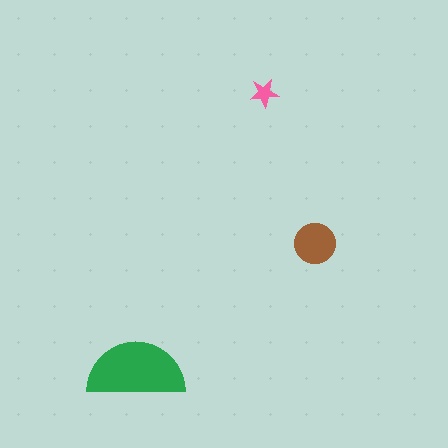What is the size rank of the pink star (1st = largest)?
3rd.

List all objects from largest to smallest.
The green semicircle, the brown circle, the pink star.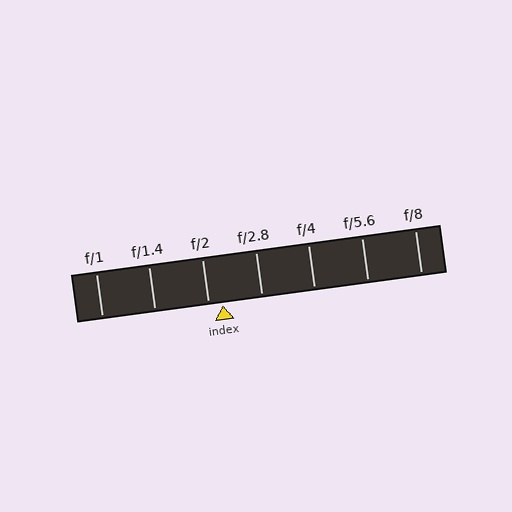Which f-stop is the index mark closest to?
The index mark is closest to f/2.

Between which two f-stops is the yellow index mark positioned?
The index mark is between f/2 and f/2.8.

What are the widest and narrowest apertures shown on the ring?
The widest aperture shown is f/1 and the narrowest is f/8.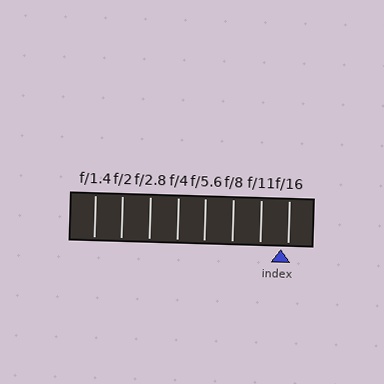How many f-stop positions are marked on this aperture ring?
There are 8 f-stop positions marked.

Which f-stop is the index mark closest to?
The index mark is closest to f/16.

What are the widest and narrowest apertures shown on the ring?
The widest aperture shown is f/1.4 and the narrowest is f/16.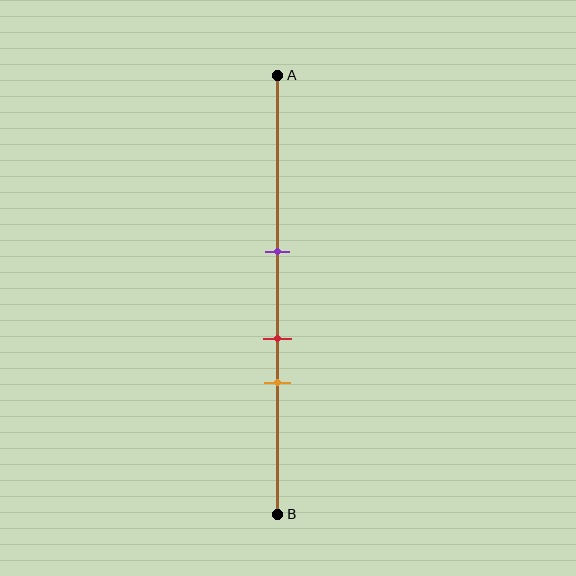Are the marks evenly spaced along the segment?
Yes, the marks are approximately evenly spaced.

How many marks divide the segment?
There are 3 marks dividing the segment.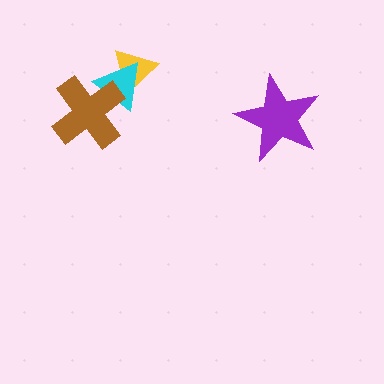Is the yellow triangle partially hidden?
Yes, it is partially covered by another shape.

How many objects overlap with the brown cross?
1 object overlaps with the brown cross.